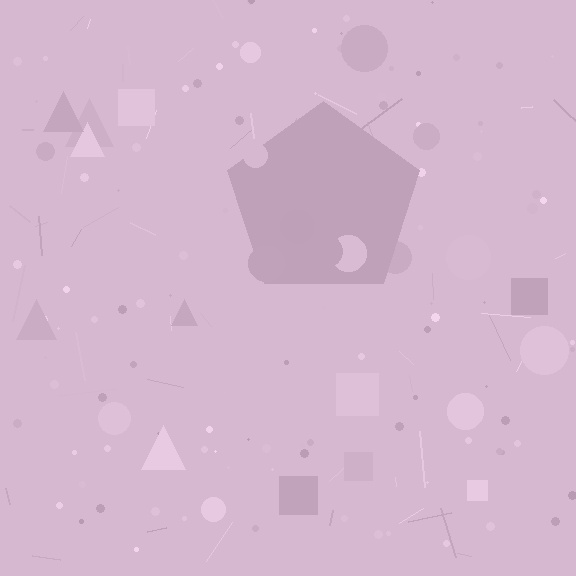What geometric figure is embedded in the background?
A pentagon is embedded in the background.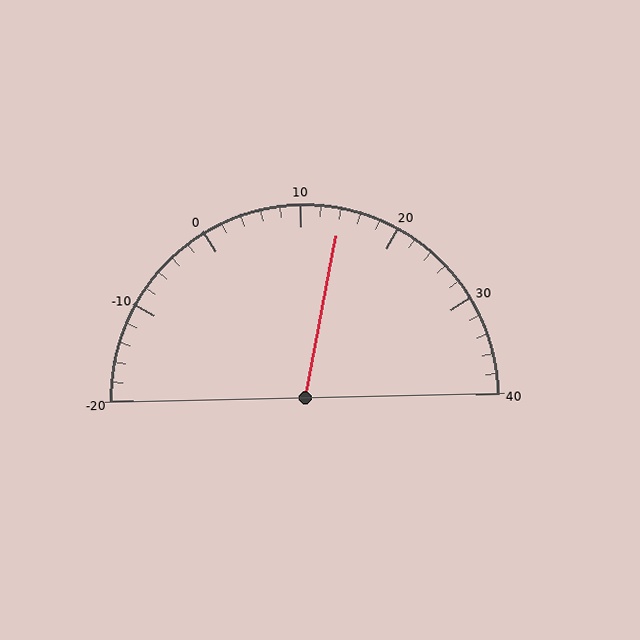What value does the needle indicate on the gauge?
The needle indicates approximately 14.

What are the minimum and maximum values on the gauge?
The gauge ranges from -20 to 40.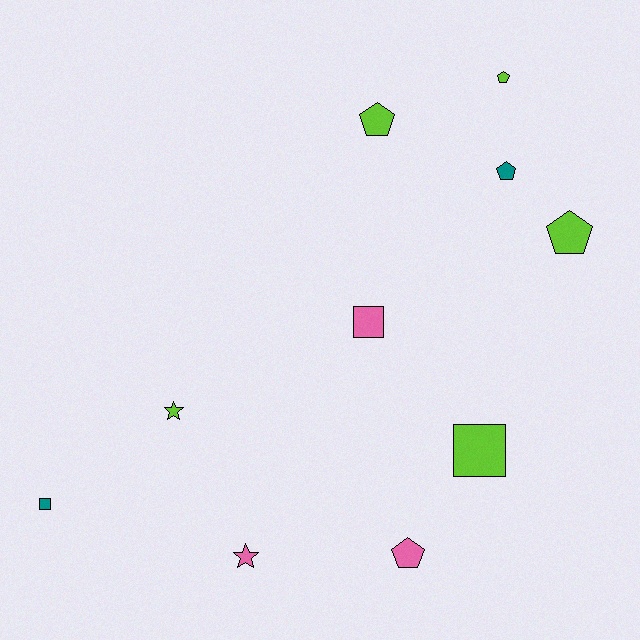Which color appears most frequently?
Lime, with 5 objects.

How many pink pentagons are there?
There is 1 pink pentagon.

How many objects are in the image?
There are 10 objects.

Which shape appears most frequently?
Pentagon, with 5 objects.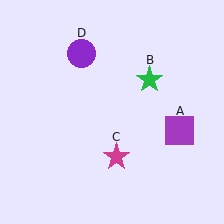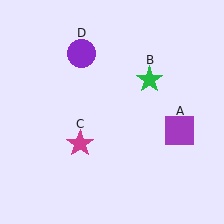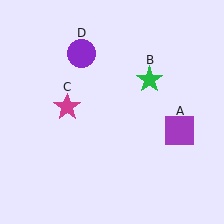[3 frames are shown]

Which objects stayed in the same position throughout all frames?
Purple square (object A) and green star (object B) and purple circle (object D) remained stationary.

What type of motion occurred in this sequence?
The magenta star (object C) rotated clockwise around the center of the scene.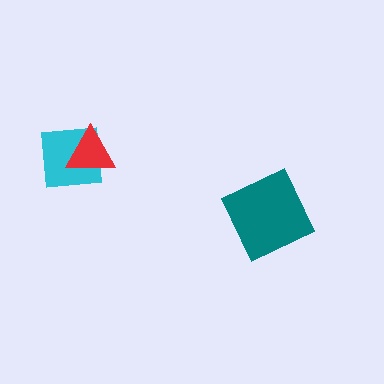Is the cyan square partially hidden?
Yes, it is partially covered by another shape.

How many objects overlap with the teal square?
0 objects overlap with the teal square.